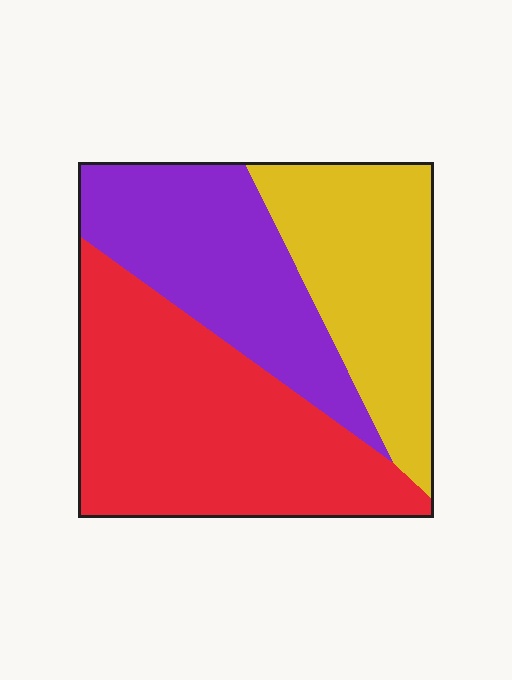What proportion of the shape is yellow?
Yellow covers 28% of the shape.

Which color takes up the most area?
Red, at roughly 45%.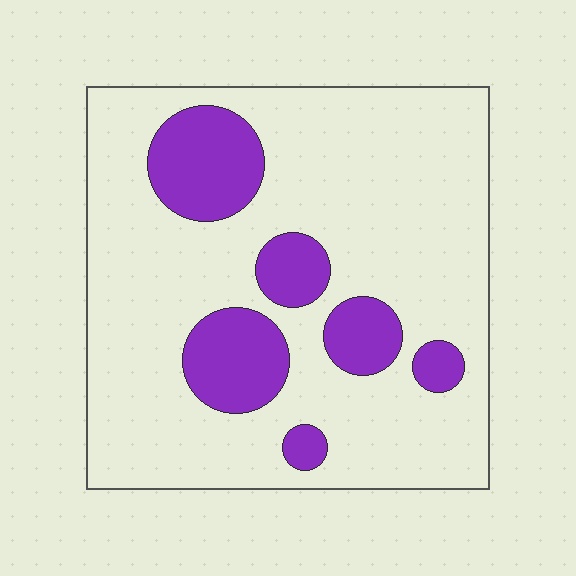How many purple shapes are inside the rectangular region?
6.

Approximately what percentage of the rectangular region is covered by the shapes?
Approximately 20%.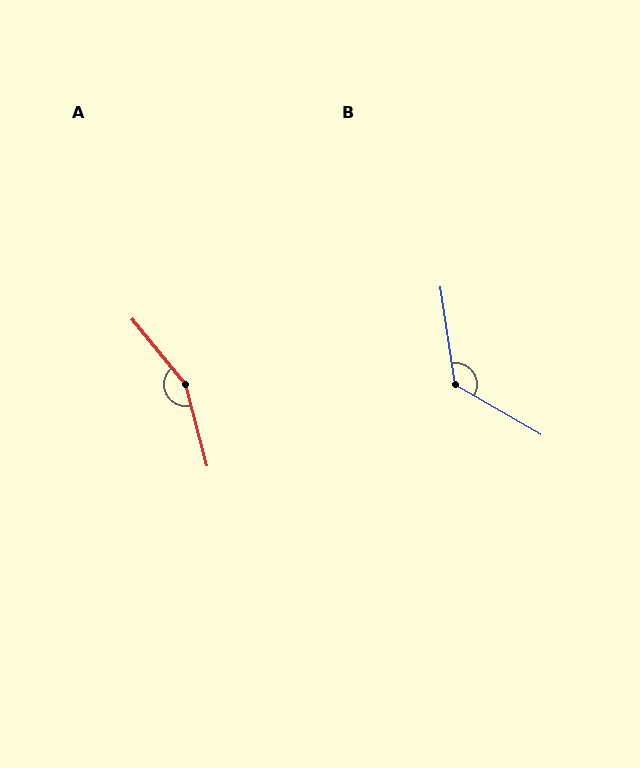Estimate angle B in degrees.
Approximately 128 degrees.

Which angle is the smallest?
B, at approximately 128 degrees.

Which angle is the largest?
A, at approximately 156 degrees.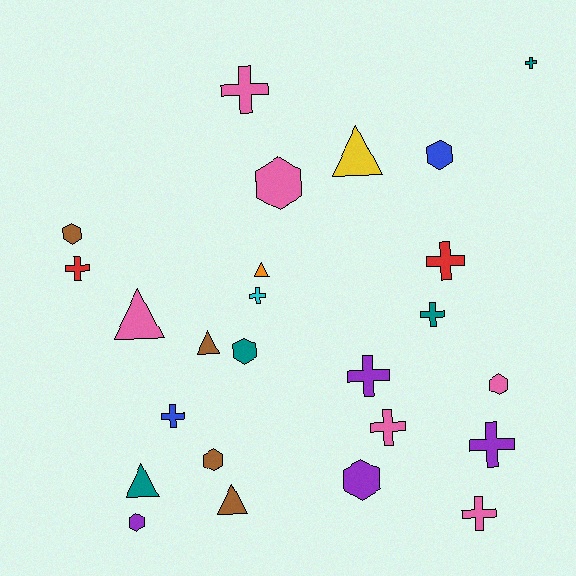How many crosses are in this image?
There are 11 crosses.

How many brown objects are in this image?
There are 4 brown objects.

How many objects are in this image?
There are 25 objects.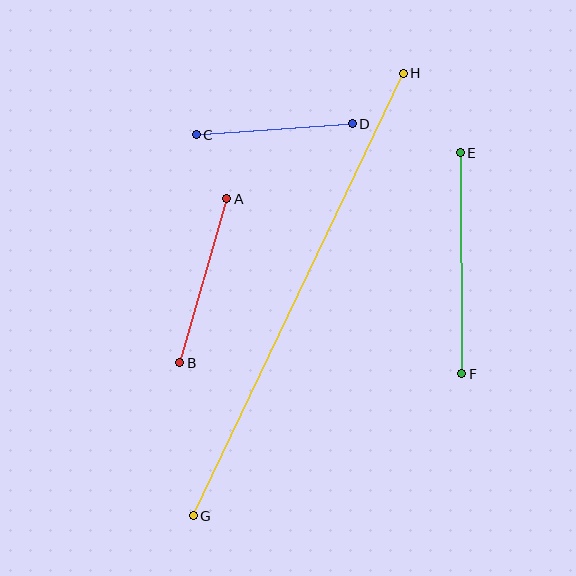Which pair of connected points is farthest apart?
Points G and H are farthest apart.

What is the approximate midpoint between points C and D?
The midpoint is at approximately (274, 129) pixels.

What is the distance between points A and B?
The distance is approximately 170 pixels.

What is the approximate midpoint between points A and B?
The midpoint is at approximately (203, 281) pixels.